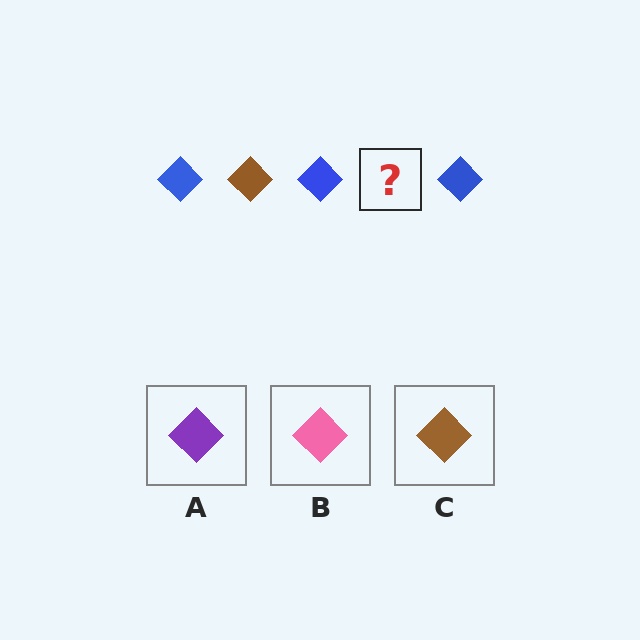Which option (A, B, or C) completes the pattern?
C.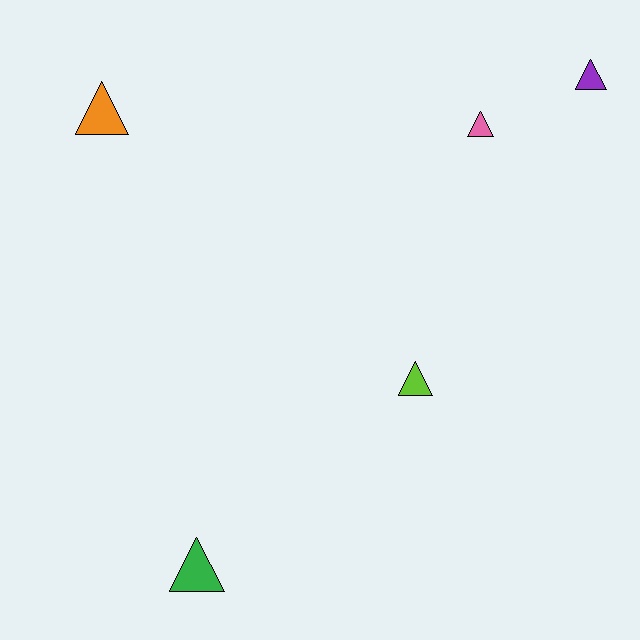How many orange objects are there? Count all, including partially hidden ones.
There is 1 orange object.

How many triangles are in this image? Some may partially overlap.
There are 5 triangles.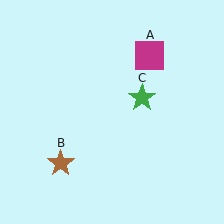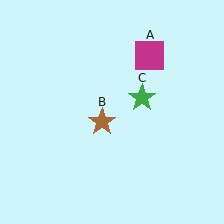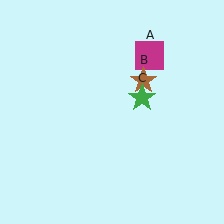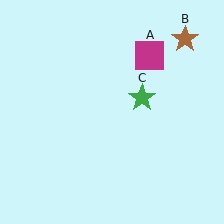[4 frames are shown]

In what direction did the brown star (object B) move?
The brown star (object B) moved up and to the right.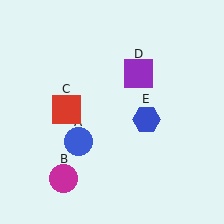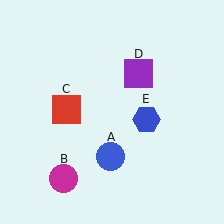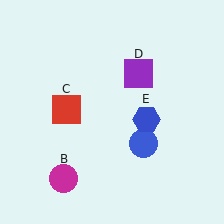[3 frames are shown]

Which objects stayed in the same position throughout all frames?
Magenta circle (object B) and red square (object C) and purple square (object D) and blue hexagon (object E) remained stationary.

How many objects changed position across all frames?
1 object changed position: blue circle (object A).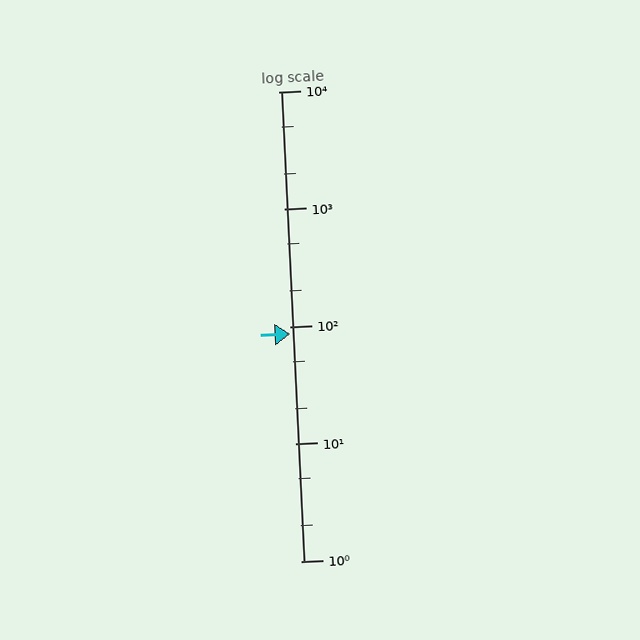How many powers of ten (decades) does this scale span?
The scale spans 4 decades, from 1 to 10000.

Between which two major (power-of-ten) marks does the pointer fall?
The pointer is between 10 and 100.